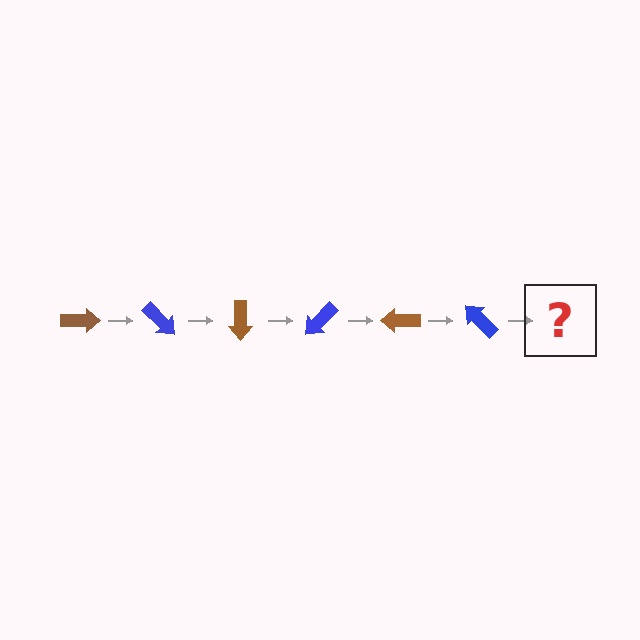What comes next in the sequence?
The next element should be a brown arrow, rotated 270 degrees from the start.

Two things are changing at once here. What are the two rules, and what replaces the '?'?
The two rules are that it rotates 45 degrees each step and the color cycles through brown and blue. The '?' should be a brown arrow, rotated 270 degrees from the start.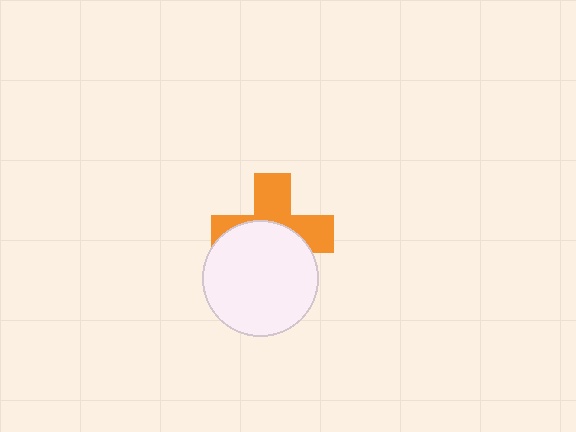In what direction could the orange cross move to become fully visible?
The orange cross could move up. That would shift it out from behind the white circle entirely.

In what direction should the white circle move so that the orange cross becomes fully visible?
The white circle should move down. That is the shortest direction to clear the overlap and leave the orange cross fully visible.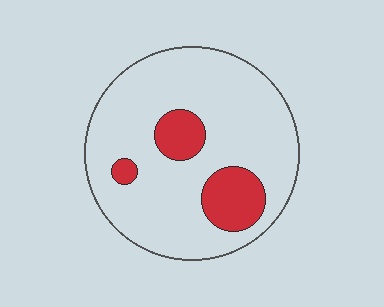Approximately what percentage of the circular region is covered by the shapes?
Approximately 15%.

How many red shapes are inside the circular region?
3.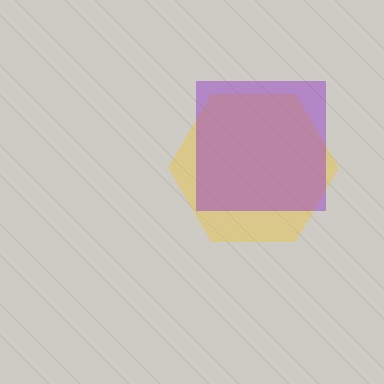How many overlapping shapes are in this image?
There are 2 overlapping shapes in the image.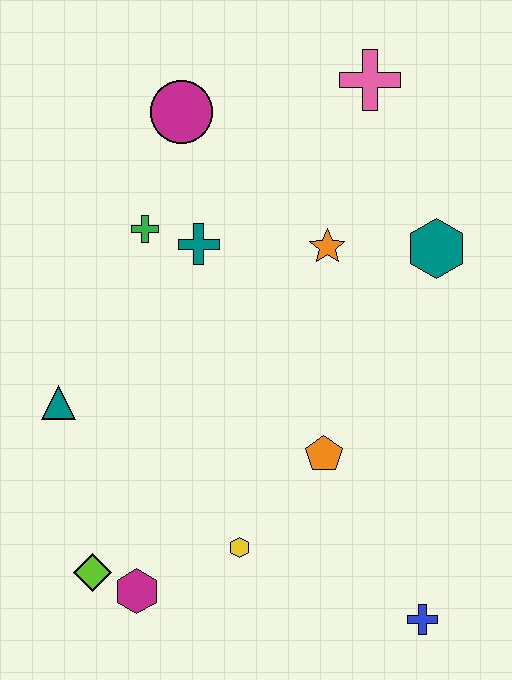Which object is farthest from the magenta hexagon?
The pink cross is farthest from the magenta hexagon.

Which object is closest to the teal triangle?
The lime diamond is closest to the teal triangle.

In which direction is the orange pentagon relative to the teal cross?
The orange pentagon is below the teal cross.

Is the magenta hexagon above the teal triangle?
No